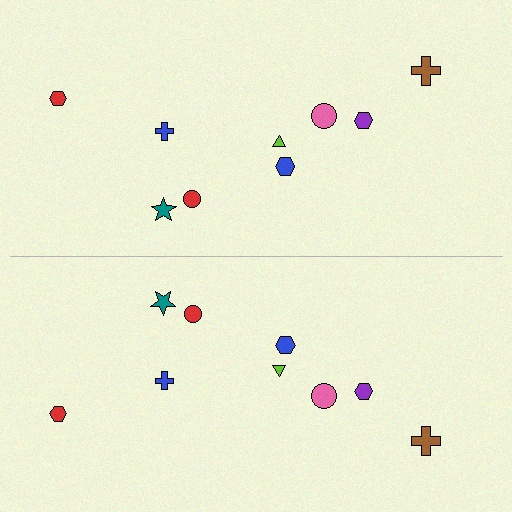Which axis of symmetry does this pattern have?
The pattern has a horizontal axis of symmetry running through the center of the image.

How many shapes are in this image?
There are 18 shapes in this image.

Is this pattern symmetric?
Yes, this pattern has bilateral (reflection) symmetry.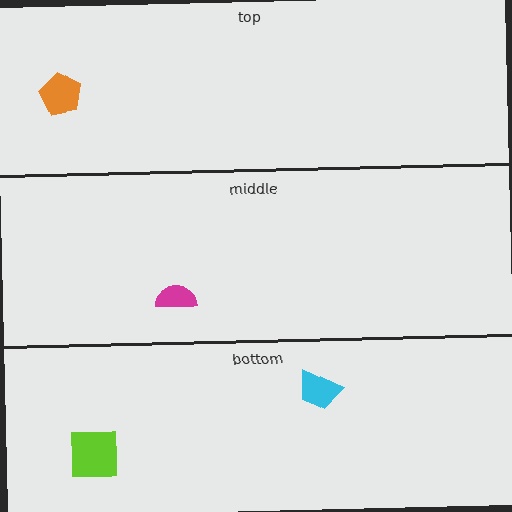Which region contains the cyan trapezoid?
The bottom region.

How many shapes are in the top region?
1.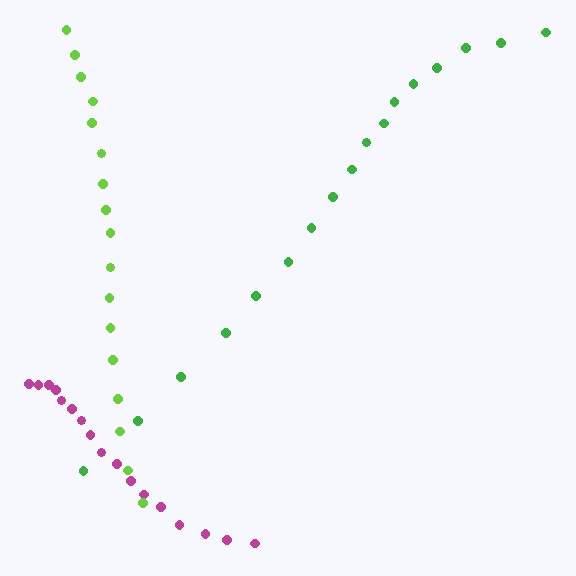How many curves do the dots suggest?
There are 3 distinct paths.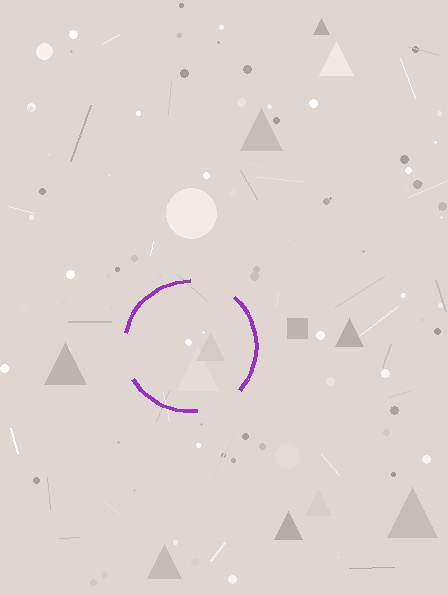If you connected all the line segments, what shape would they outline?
They would outline a circle.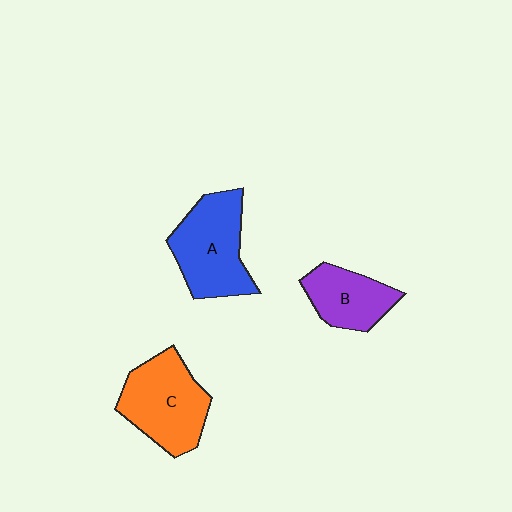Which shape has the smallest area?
Shape B (purple).